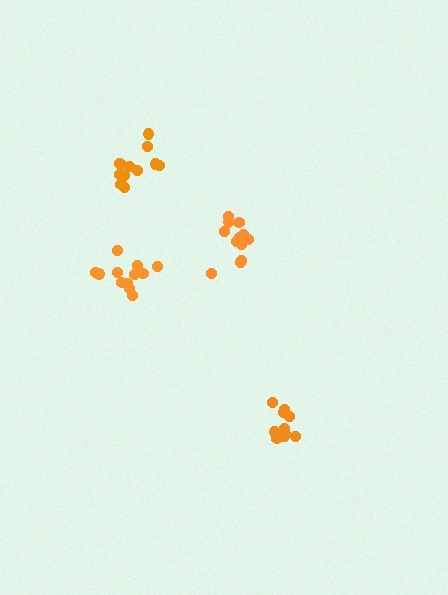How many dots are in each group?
Group 1: 12 dots, Group 2: 12 dots, Group 3: 12 dots, Group 4: 10 dots (46 total).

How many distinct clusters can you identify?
There are 4 distinct clusters.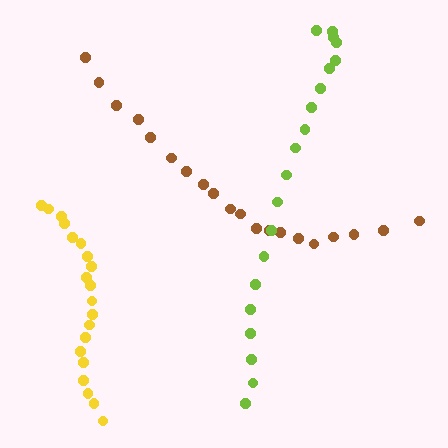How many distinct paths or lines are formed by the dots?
There are 3 distinct paths.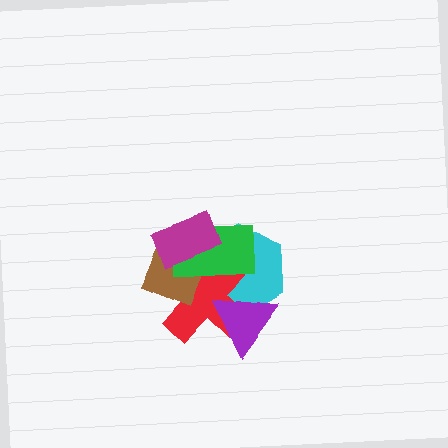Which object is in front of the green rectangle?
The magenta rectangle is in front of the green rectangle.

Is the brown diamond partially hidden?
Yes, it is partially covered by another shape.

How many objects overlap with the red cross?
5 objects overlap with the red cross.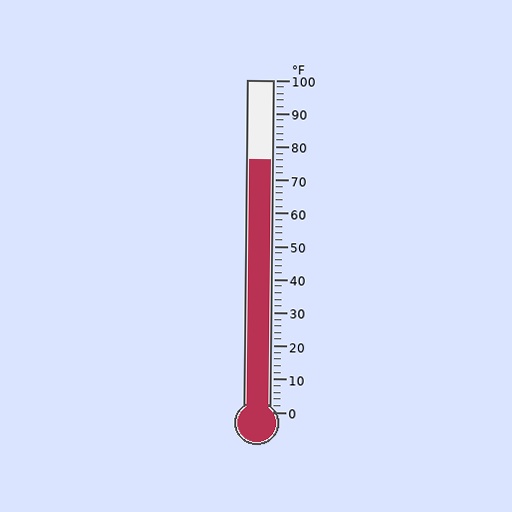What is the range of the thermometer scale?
The thermometer scale ranges from 0°F to 100°F.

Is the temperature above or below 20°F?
The temperature is above 20°F.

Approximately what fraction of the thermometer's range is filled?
The thermometer is filled to approximately 75% of its range.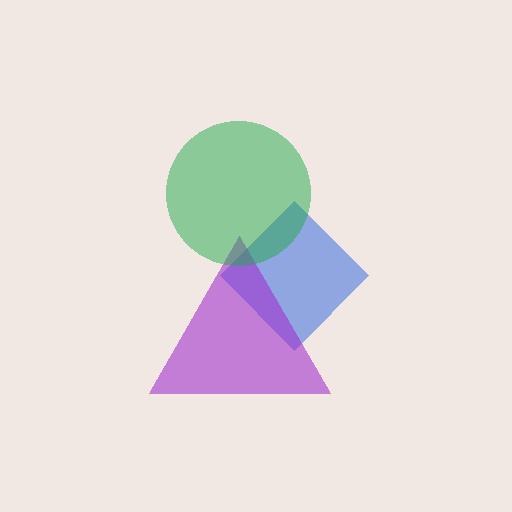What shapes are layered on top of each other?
The layered shapes are: a blue diamond, a purple triangle, a green circle.